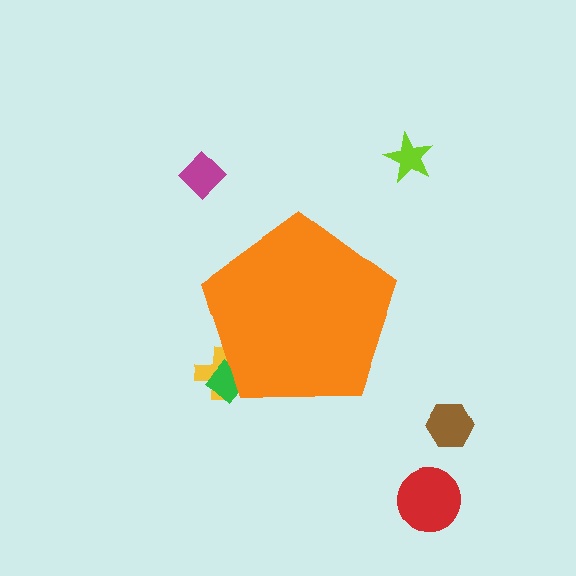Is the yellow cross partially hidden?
Yes, the yellow cross is partially hidden behind the orange pentagon.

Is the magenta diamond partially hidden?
No, the magenta diamond is fully visible.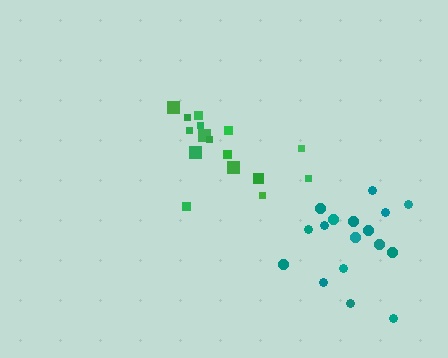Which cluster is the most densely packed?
Green.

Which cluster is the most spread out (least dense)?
Teal.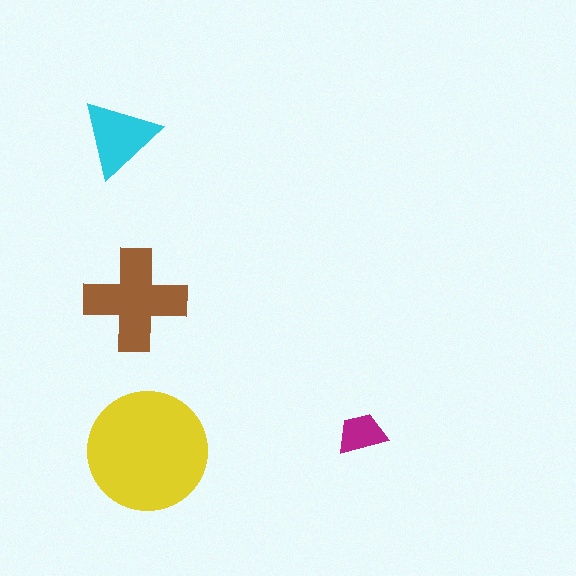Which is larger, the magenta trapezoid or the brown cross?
The brown cross.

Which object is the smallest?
The magenta trapezoid.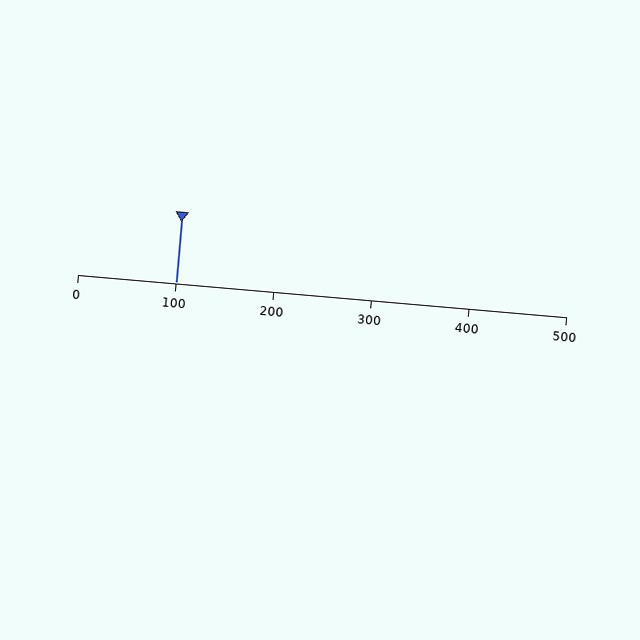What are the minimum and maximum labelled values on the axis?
The axis runs from 0 to 500.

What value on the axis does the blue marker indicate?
The marker indicates approximately 100.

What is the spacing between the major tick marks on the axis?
The major ticks are spaced 100 apart.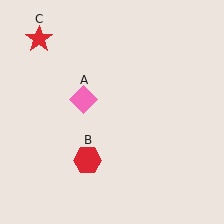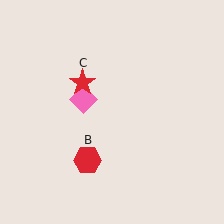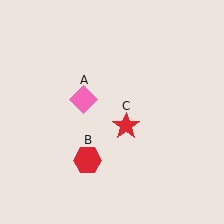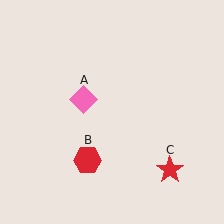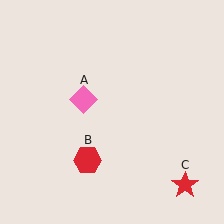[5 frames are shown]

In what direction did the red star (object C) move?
The red star (object C) moved down and to the right.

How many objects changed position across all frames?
1 object changed position: red star (object C).